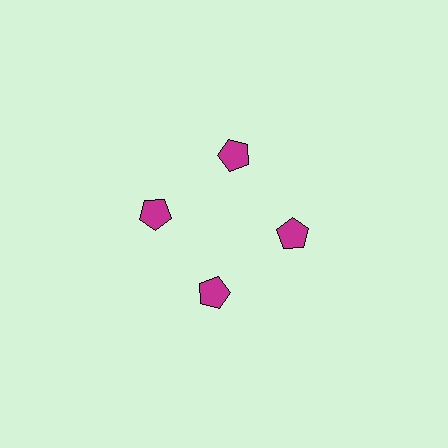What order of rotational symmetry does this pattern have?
This pattern has 4-fold rotational symmetry.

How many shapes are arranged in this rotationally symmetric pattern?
There are 4 shapes, arranged in 4 groups of 1.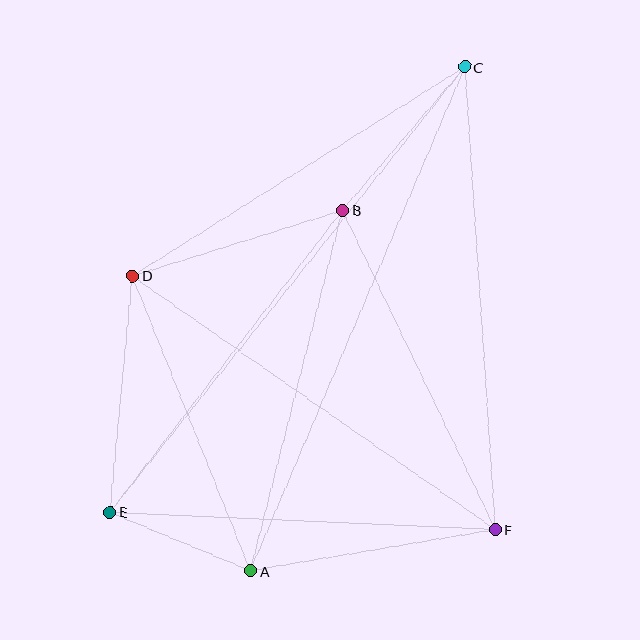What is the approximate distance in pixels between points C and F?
The distance between C and F is approximately 463 pixels.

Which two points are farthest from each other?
Points C and E are farthest from each other.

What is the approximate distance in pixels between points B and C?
The distance between B and C is approximately 188 pixels.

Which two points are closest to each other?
Points A and E are closest to each other.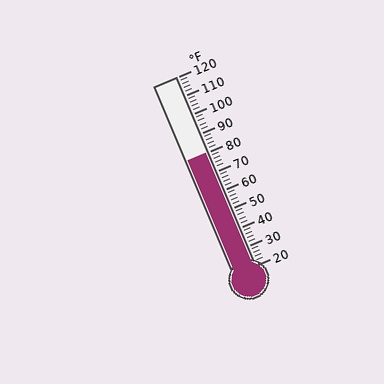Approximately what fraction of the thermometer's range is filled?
The thermometer is filled to approximately 60% of its range.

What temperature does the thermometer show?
The thermometer shows approximately 80°F.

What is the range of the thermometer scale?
The thermometer scale ranges from 20°F to 120°F.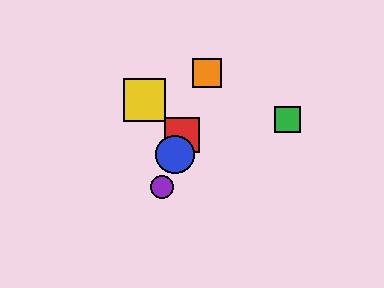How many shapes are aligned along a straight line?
4 shapes (the red square, the blue circle, the purple circle, the orange square) are aligned along a straight line.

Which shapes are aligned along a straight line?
The red square, the blue circle, the purple circle, the orange square are aligned along a straight line.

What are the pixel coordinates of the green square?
The green square is at (287, 119).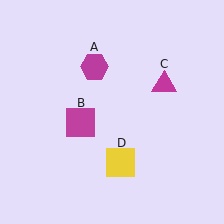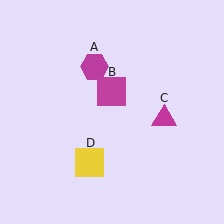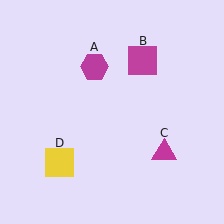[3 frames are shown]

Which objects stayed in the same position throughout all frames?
Magenta hexagon (object A) remained stationary.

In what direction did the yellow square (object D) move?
The yellow square (object D) moved left.